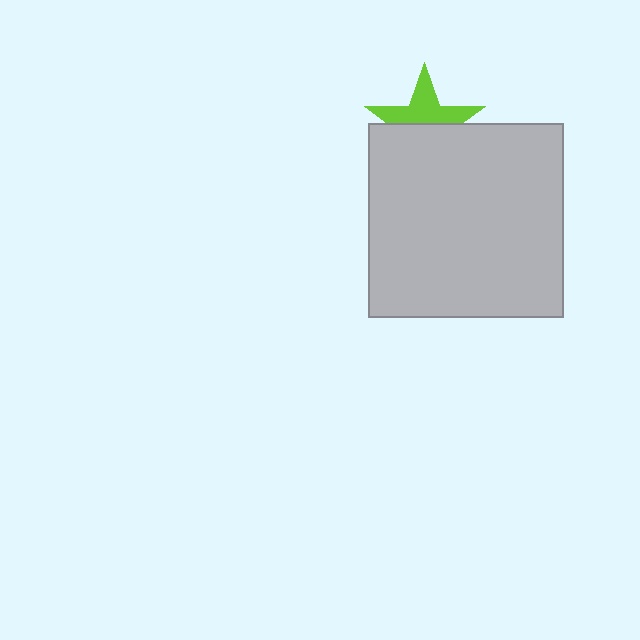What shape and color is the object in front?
The object in front is a light gray square.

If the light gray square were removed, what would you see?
You would see the complete lime star.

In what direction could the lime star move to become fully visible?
The lime star could move up. That would shift it out from behind the light gray square entirely.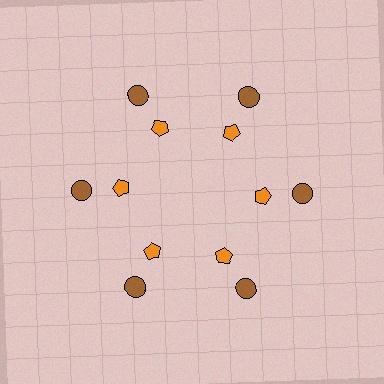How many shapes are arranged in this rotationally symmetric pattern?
There are 12 shapes, arranged in 6 groups of 2.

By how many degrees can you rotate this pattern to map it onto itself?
The pattern maps onto itself every 60 degrees of rotation.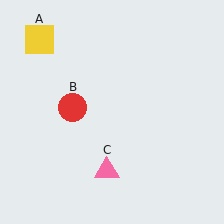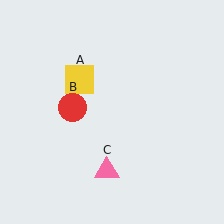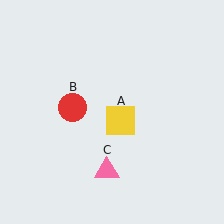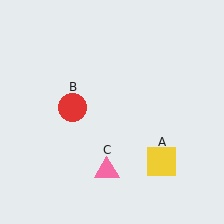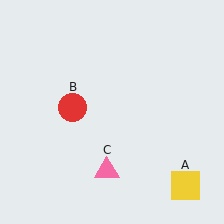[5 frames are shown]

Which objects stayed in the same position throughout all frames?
Red circle (object B) and pink triangle (object C) remained stationary.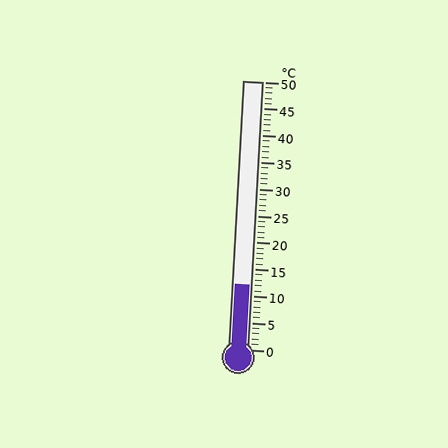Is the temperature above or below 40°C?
The temperature is below 40°C.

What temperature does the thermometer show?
The thermometer shows approximately 12°C.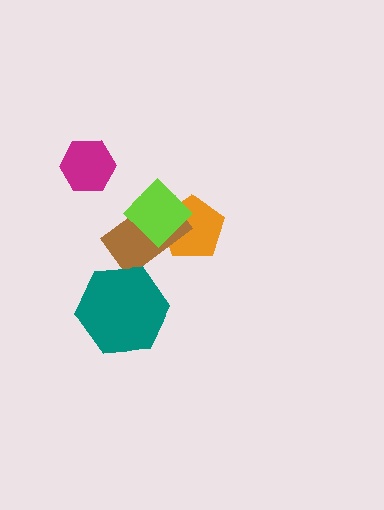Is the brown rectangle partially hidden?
Yes, it is partially covered by another shape.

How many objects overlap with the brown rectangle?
2 objects overlap with the brown rectangle.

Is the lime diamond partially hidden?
No, no other shape covers it.